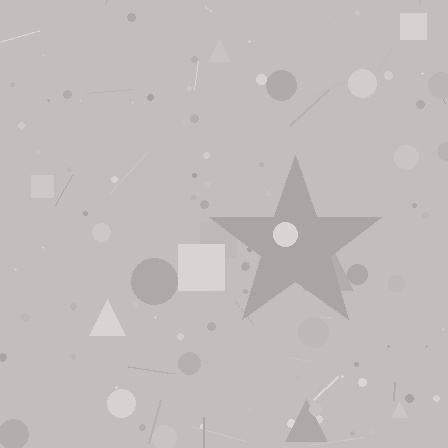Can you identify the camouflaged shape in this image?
The camouflaged shape is a star.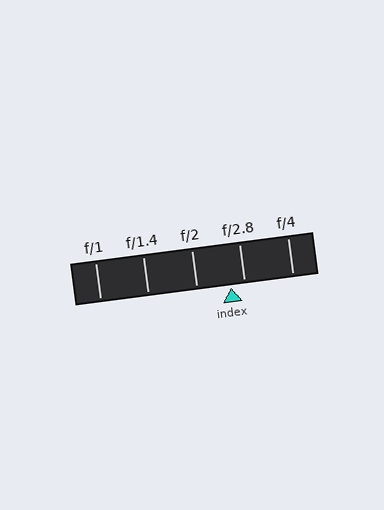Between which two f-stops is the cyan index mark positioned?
The index mark is between f/2 and f/2.8.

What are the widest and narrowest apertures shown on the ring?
The widest aperture shown is f/1 and the narrowest is f/4.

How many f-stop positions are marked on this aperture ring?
There are 5 f-stop positions marked.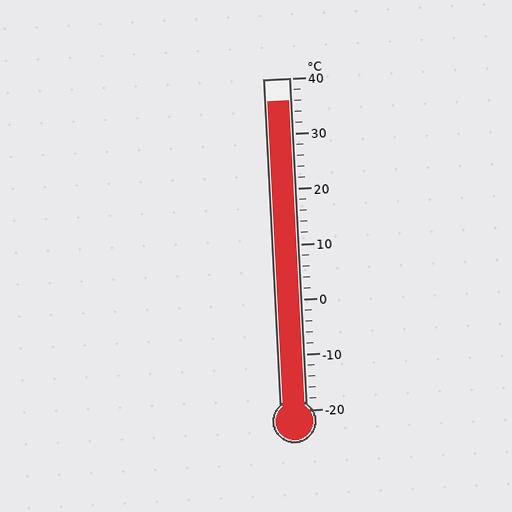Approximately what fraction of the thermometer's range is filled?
The thermometer is filled to approximately 95% of its range.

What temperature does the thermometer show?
The thermometer shows approximately 36°C.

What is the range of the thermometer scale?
The thermometer scale ranges from -20°C to 40°C.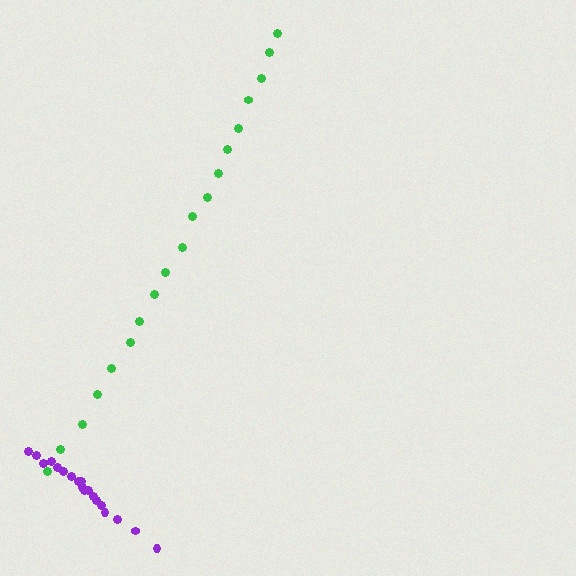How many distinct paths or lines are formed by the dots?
There are 2 distinct paths.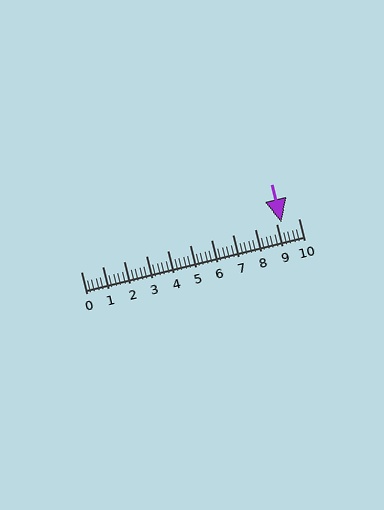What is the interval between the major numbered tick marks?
The major tick marks are spaced 1 units apart.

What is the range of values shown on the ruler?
The ruler shows values from 0 to 10.